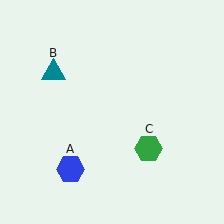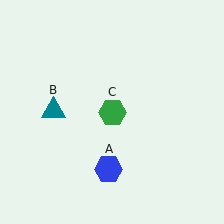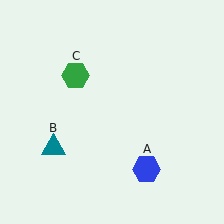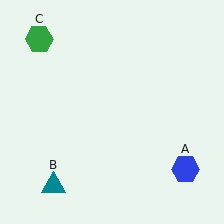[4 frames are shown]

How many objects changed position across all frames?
3 objects changed position: blue hexagon (object A), teal triangle (object B), green hexagon (object C).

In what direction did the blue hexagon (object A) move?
The blue hexagon (object A) moved right.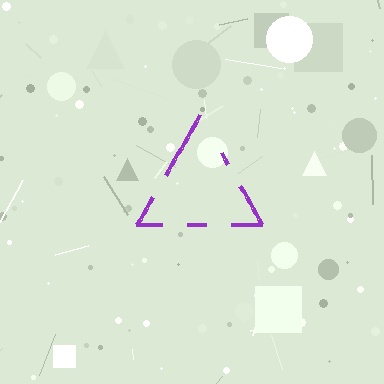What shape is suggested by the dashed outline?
The dashed outline suggests a triangle.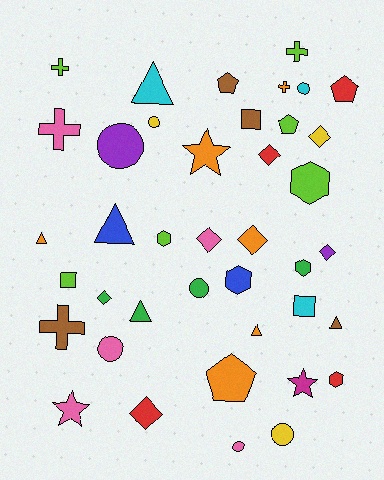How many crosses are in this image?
There are 5 crosses.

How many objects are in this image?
There are 40 objects.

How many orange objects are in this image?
There are 6 orange objects.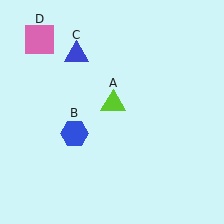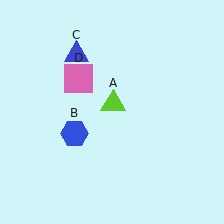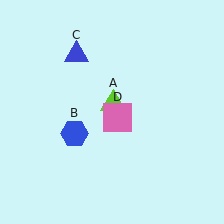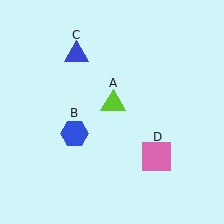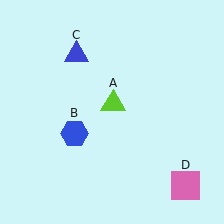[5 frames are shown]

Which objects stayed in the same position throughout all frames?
Lime triangle (object A) and blue hexagon (object B) and blue triangle (object C) remained stationary.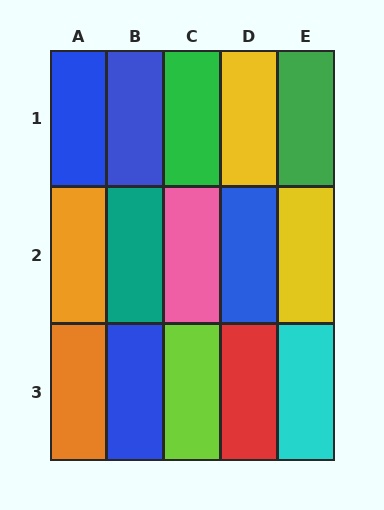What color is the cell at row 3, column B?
Blue.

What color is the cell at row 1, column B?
Blue.